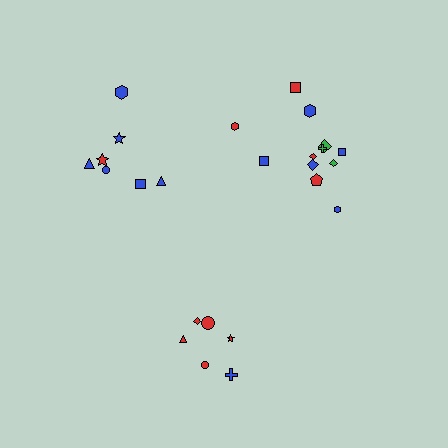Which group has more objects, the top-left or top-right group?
The top-right group.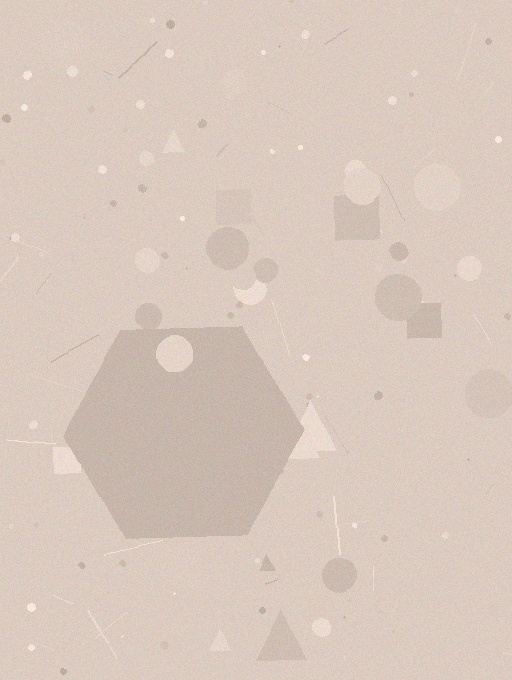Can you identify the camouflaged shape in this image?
The camouflaged shape is a hexagon.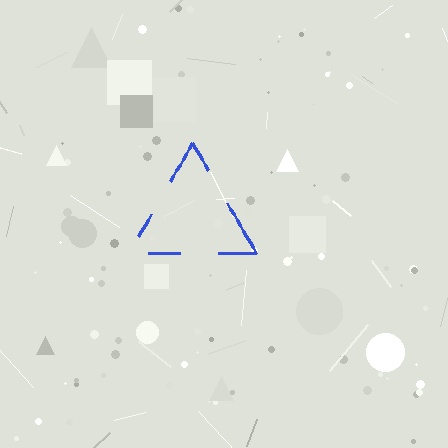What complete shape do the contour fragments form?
The contour fragments form a triangle.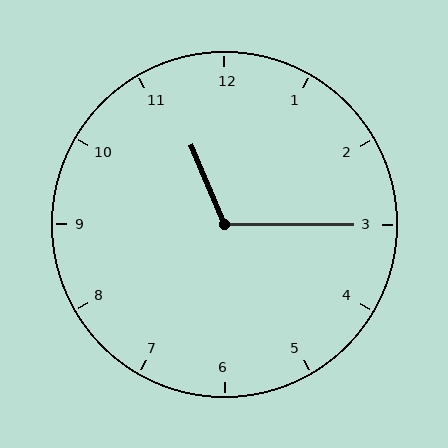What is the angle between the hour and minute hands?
Approximately 112 degrees.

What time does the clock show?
11:15.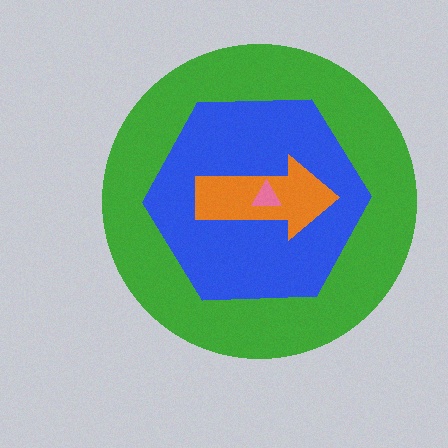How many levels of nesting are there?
4.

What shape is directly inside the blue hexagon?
The orange arrow.